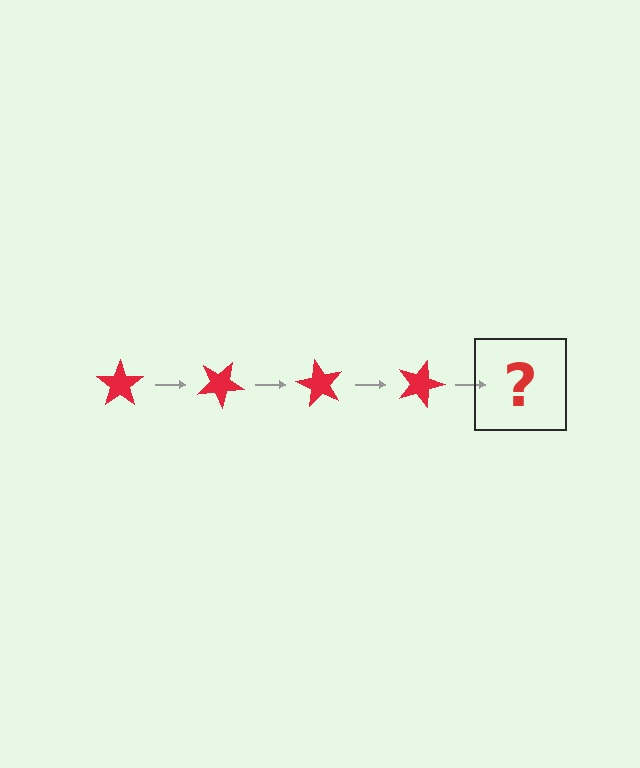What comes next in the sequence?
The next element should be a red star rotated 120 degrees.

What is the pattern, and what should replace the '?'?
The pattern is that the star rotates 30 degrees each step. The '?' should be a red star rotated 120 degrees.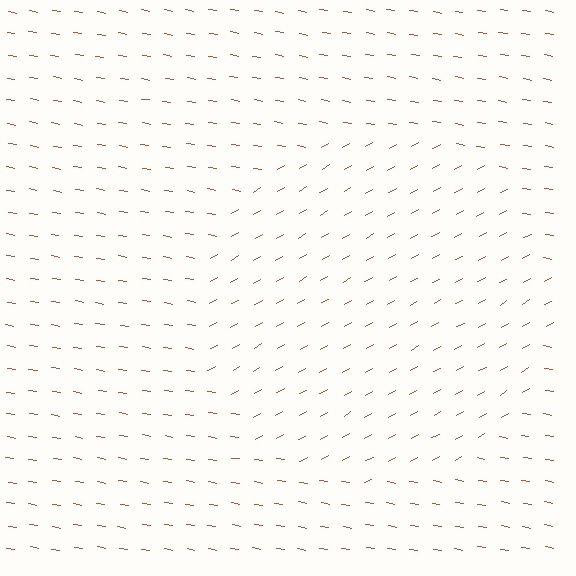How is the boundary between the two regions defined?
The boundary is defined purely by a change in line orientation (approximately 39 degrees difference). All lines are the same color and thickness.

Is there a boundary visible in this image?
Yes, there is a texture boundary formed by a change in line orientation.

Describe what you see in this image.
The image is filled with small brown line segments. A circle region in the image has lines oriented differently from the surrounding lines, creating a visible texture boundary.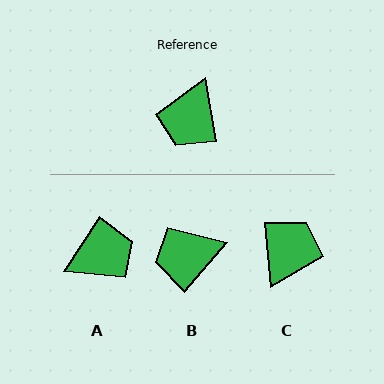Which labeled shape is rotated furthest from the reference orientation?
C, about 175 degrees away.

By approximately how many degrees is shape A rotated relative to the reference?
Approximately 137 degrees counter-clockwise.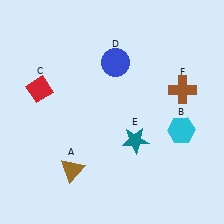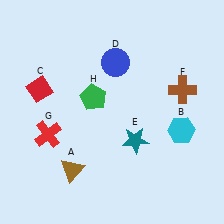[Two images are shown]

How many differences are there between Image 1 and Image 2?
There are 2 differences between the two images.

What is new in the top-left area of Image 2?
A green pentagon (H) was added in the top-left area of Image 2.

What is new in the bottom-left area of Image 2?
A red cross (G) was added in the bottom-left area of Image 2.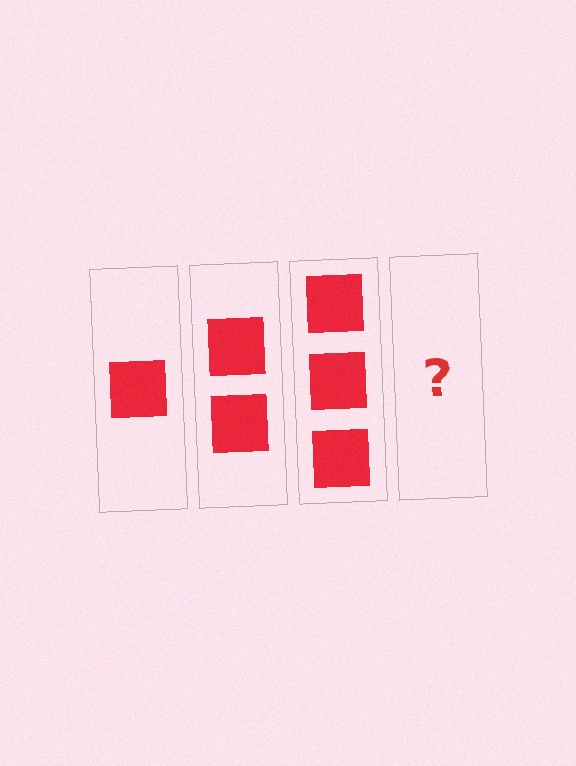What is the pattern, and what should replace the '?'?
The pattern is that each step adds one more square. The '?' should be 4 squares.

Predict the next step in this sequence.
The next step is 4 squares.